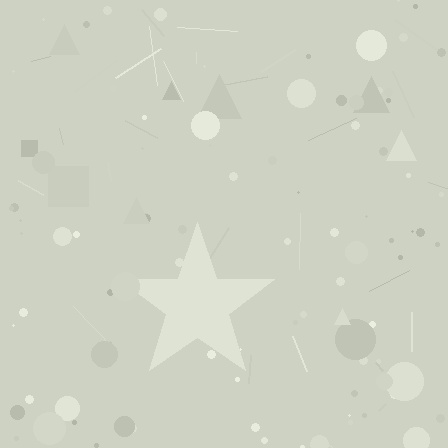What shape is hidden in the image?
A star is hidden in the image.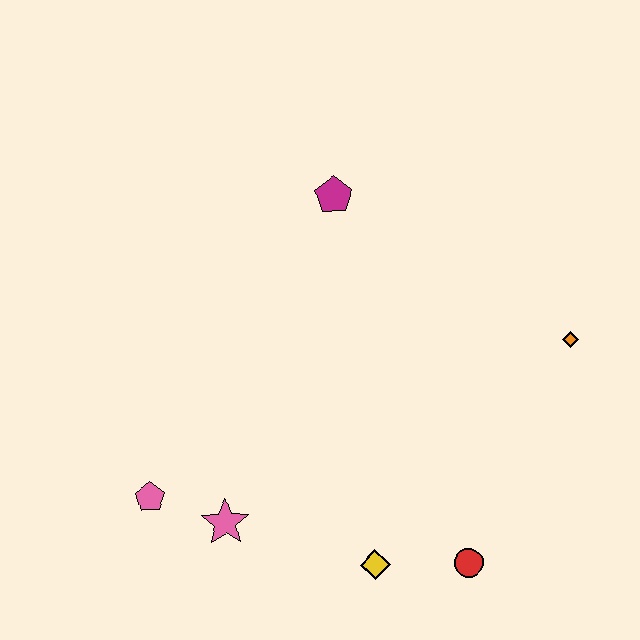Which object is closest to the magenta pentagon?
The orange diamond is closest to the magenta pentagon.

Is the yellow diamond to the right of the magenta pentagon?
Yes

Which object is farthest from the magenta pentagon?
The red circle is farthest from the magenta pentagon.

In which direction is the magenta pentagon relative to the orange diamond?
The magenta pentagon is to the left of the orange diamond.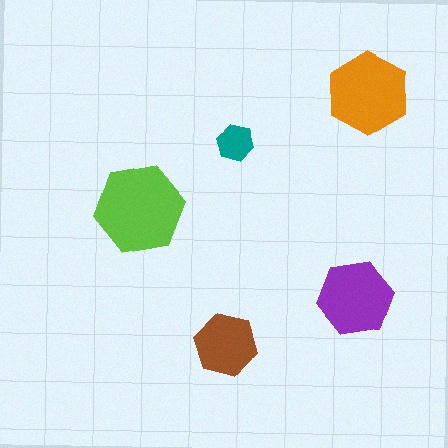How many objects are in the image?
There are 5 objects in the image.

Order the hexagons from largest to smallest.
the lime one, the orange one, the purple one, the brown one, the teal one.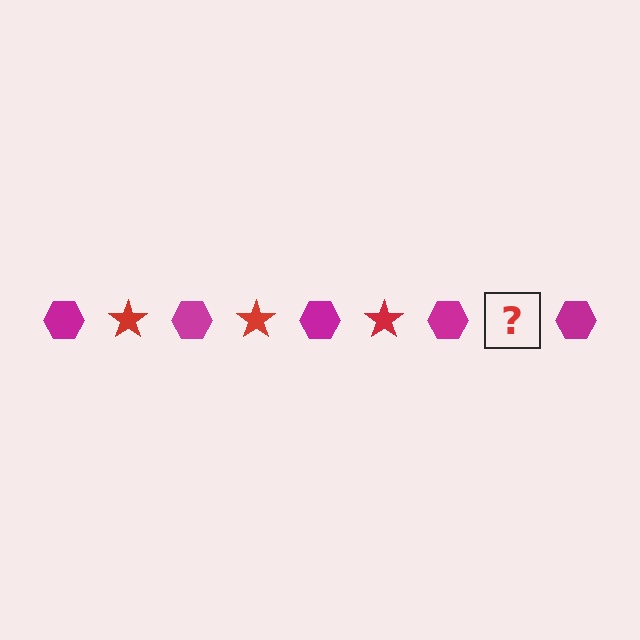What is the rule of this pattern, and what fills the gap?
The rule is that the pattern alternates between magenta hexagon and red star. The gap should be filled with a red star.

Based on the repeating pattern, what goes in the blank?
The blank should be a red star.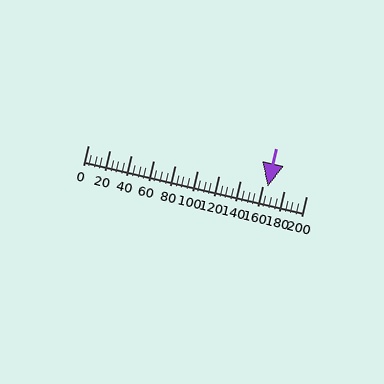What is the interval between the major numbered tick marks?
The major tick marks are spaced 20 units apart.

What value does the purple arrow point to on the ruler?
The purple arrow points to approximately 165.